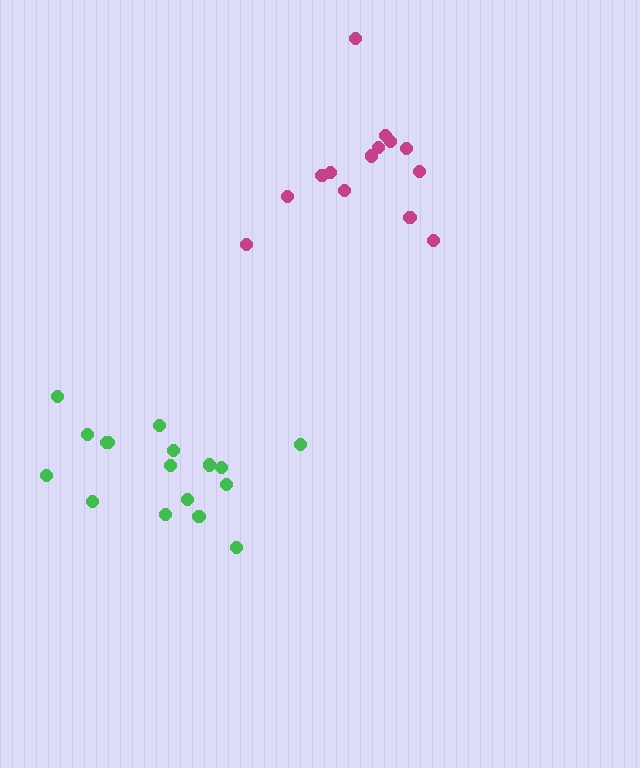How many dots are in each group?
Group 1: 17 dots, Group 2: 14 dots (31 total).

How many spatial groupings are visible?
There are 2 spatial groupings.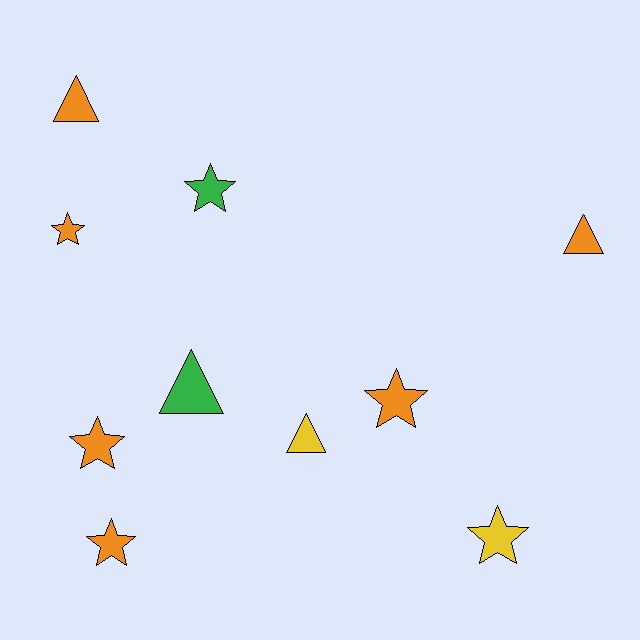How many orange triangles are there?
There are 2 orange triangles.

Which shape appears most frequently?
Star, with 6 objects.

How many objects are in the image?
There are 10 objects.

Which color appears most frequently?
Orange, with 6 objects.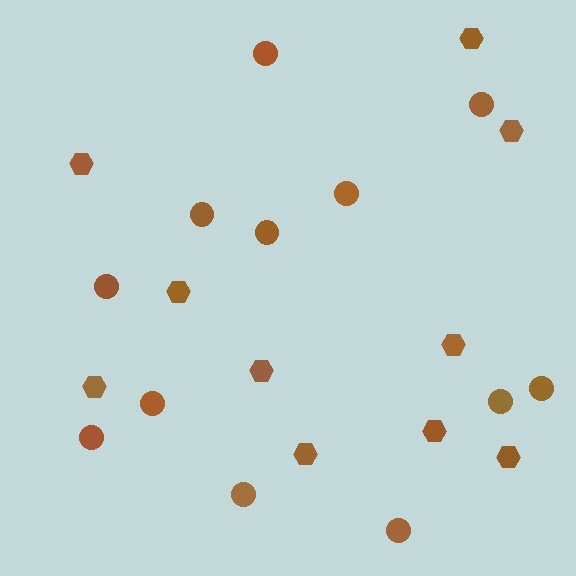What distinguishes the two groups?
There are 2 groups: one group of hexagons (10) and one group of circles (12).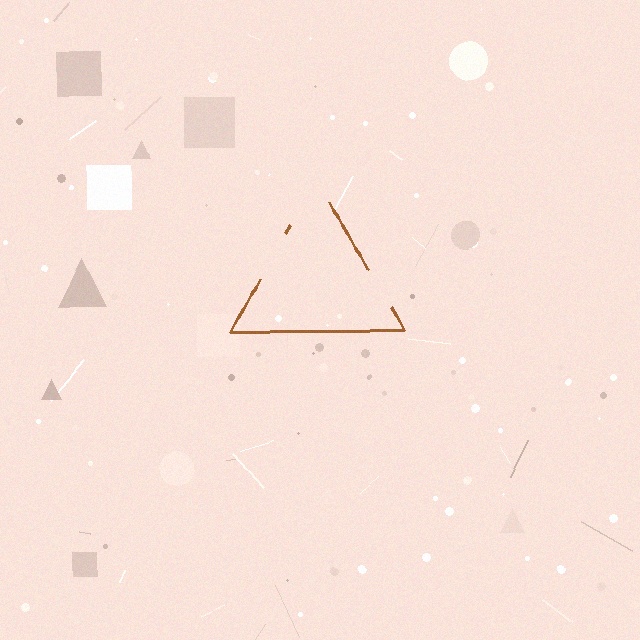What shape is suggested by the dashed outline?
The dashed outline suggests a triangle.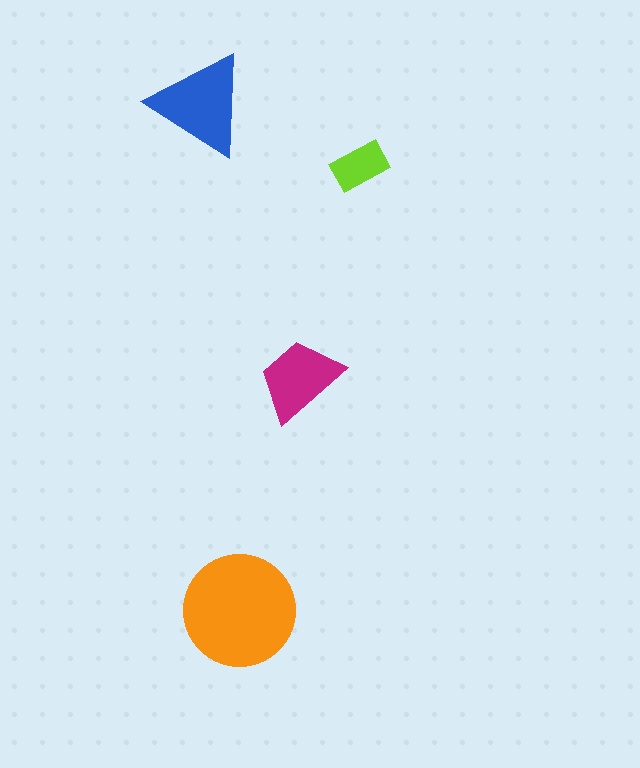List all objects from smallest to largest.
The lime rectangle, the magenta trapezoid, the blue triangle, the orange circle.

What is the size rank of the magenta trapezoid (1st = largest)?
3rd.